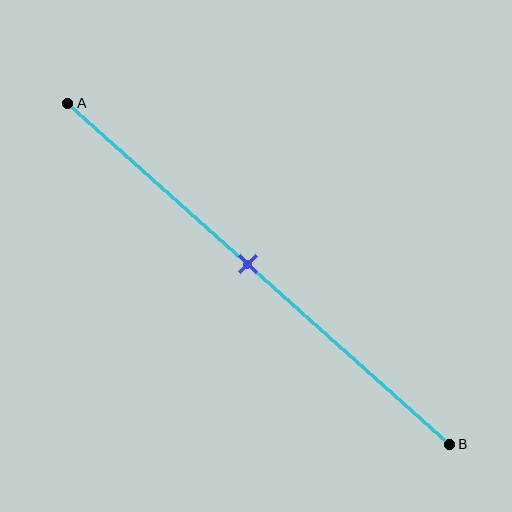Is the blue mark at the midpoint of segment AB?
Yes, the mark is approximately at the midpoint.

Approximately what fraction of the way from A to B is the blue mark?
The blue mark is approximately 45% of the way from A to B.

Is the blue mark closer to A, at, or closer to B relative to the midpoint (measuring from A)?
The blue mark is approximately at the midpoint of segment AB.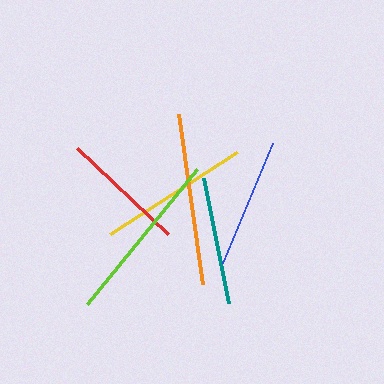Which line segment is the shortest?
The red line is the shortest at approximately 126 pixels.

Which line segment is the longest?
The lime line is the longest at approximately 174 pixels.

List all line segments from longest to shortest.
From longest to shortest: lime, orange, yellow, blue, teal, red.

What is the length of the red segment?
The red segment is approximately 126 pixels long.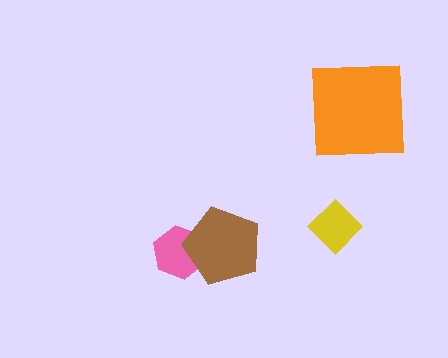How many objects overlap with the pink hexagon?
1 object overlaps with the pink hexagon.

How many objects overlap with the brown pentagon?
1 object overlaps with the brown pentagon.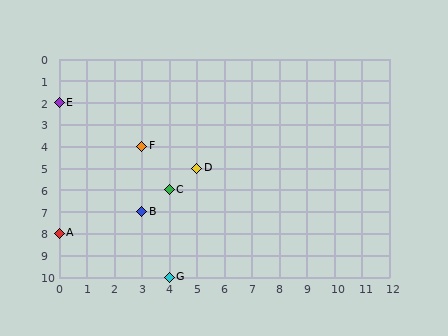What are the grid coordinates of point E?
Point E is at grid coordinates (0, 2).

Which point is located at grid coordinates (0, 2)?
Point E is at (0, 2).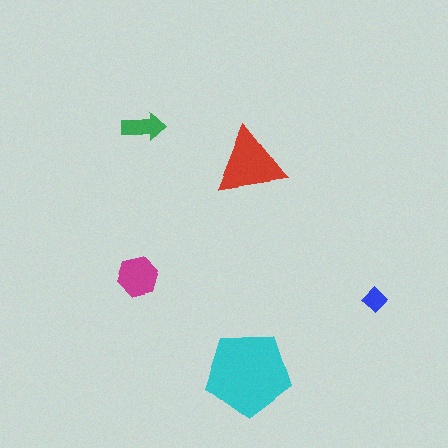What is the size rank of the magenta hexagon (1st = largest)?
3rd.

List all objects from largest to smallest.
The cyan pentagon, the red triangle, the magenta hexagon, the green arrow, the blue diamond.